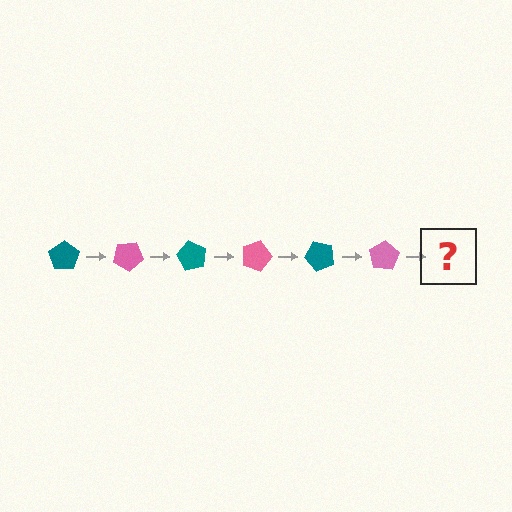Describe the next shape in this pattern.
It should be a teal pentagon, rotated 180 degrees from the start.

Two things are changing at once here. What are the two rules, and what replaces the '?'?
The two rules are that it rotates 30 degrees each step and the color cycles through teal and pink. The '?' should be a teal pentagon, rotated 180 degrees from the start.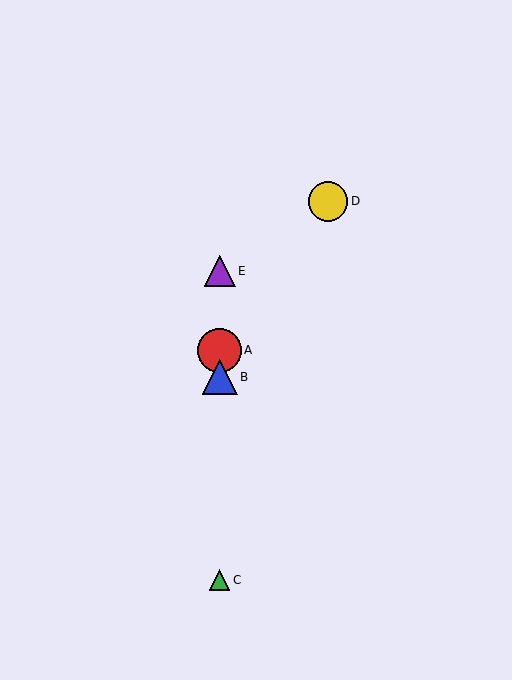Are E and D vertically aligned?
No, E is at x≈220 and D is at x≈328.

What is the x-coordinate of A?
Object A is at x≈220.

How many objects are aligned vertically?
4 objects (A, B, C, E) are aligned vertically.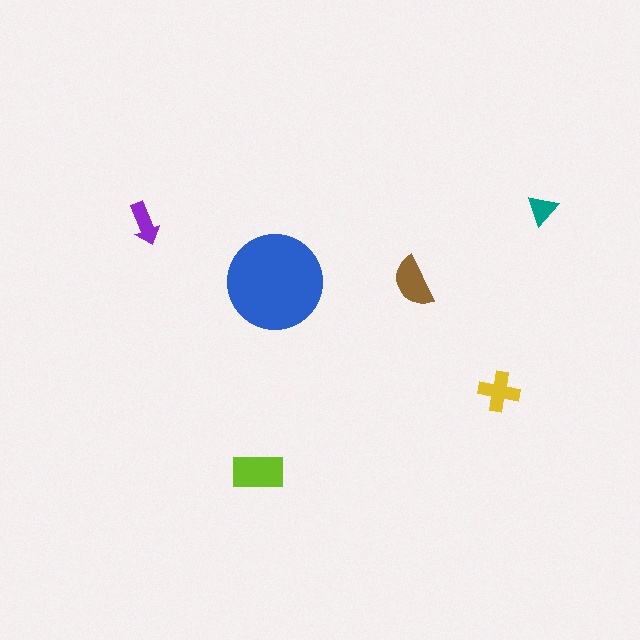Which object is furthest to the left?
The purple arrow is leftmost.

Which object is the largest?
The blue circle.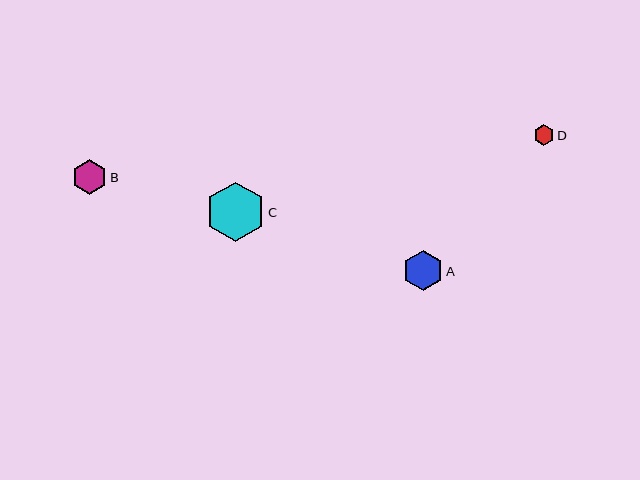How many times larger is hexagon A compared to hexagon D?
Hexagon A is approximately 2.0 times the size of hexagon D.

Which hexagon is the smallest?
Hexagon D is the smallest with a size of approximately 20 pixels.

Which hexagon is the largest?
Hexagon C is the largest with a size of approximately 60 pixels.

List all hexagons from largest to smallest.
From largest to smallest: C, A, B, D.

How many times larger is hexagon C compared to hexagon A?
Hexagon C is approximately 1.5 times the size of hexagon A.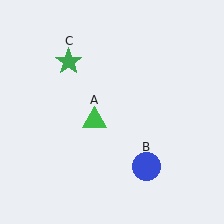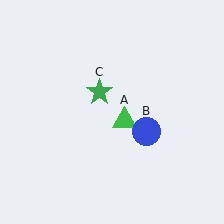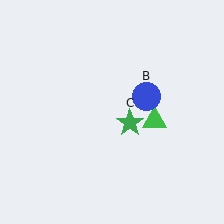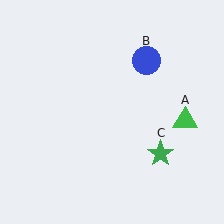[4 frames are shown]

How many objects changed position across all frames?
3 objects changed position: green triangle (object A), blue circle (object B), green star (object C).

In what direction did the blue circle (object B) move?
The blue circle (object B) moved up.